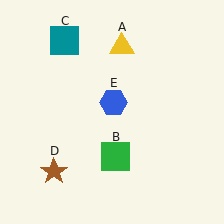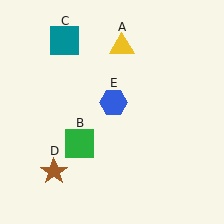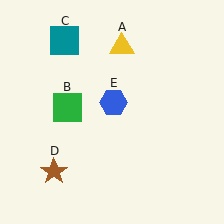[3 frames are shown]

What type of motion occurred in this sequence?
The green square (object B) rotated clockwise around the center of the scene.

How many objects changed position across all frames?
1 object changed position: green square (object B).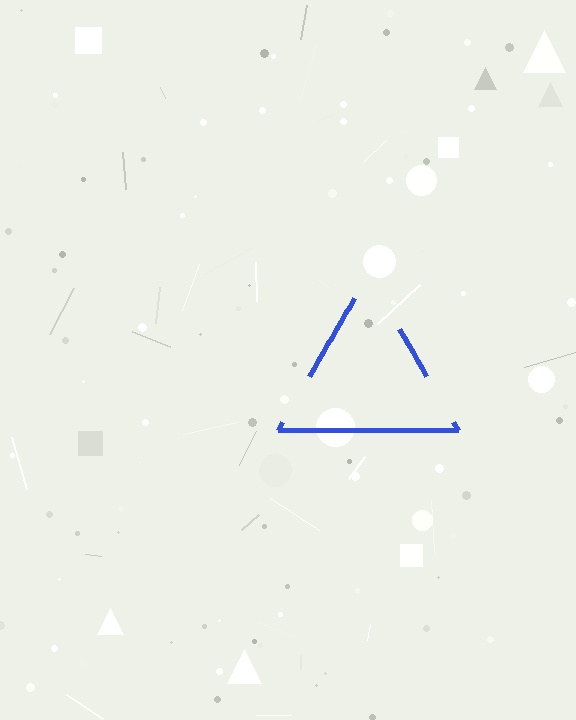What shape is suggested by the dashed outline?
The dashed outline suggests a triangle.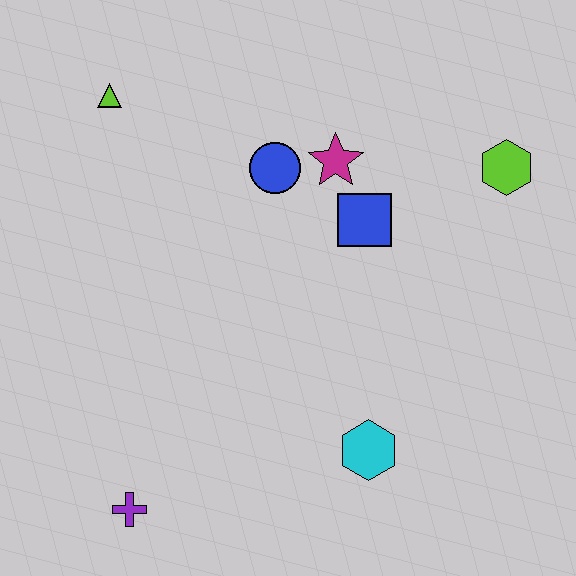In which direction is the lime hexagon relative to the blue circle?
The lime hexagon is to the right of the blue circle.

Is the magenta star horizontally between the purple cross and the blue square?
Yes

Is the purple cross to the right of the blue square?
No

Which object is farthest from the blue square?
The purple cross is farthest from the blue square.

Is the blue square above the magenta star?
No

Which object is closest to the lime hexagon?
The blue square is closest to the lime hexagon.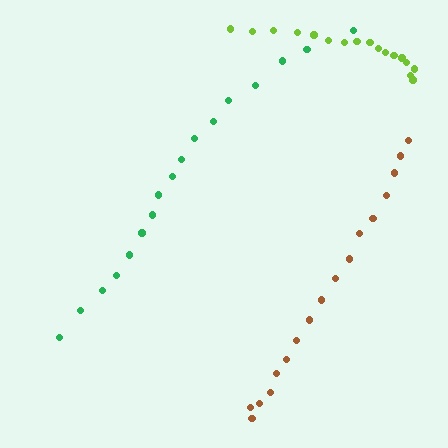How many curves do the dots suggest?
There are 3 distinct paths.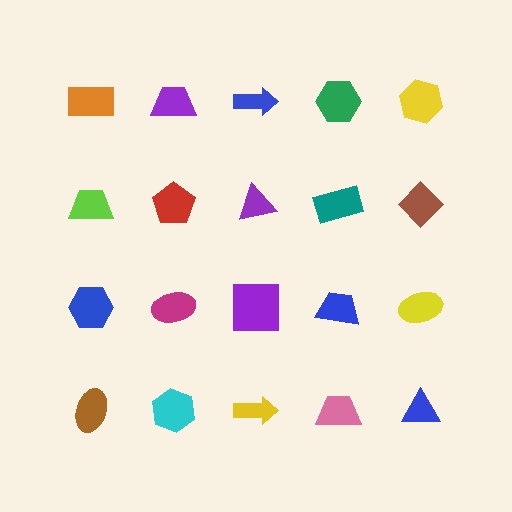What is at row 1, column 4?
A green hexagon.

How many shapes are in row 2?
5 shapes.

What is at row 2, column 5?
A brown diamond.